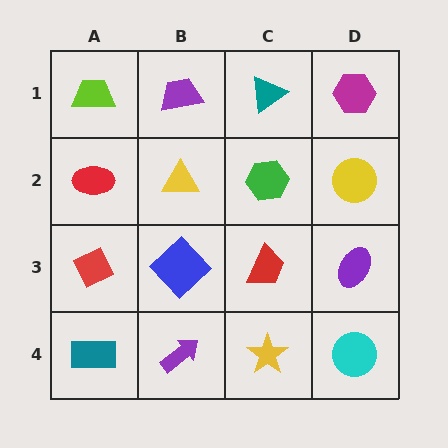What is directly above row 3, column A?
A red ellipse.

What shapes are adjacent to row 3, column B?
A yellow triangle (row 2, column B), a purple arrow (row 4, column B), a red diamond (row 3, column A), a red trapezoid (row 3, column C).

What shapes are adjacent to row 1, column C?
A green hexagon (row 2, column C), a purple trapezoid (row 1, column B), a magenta hexagon (row 1, column D).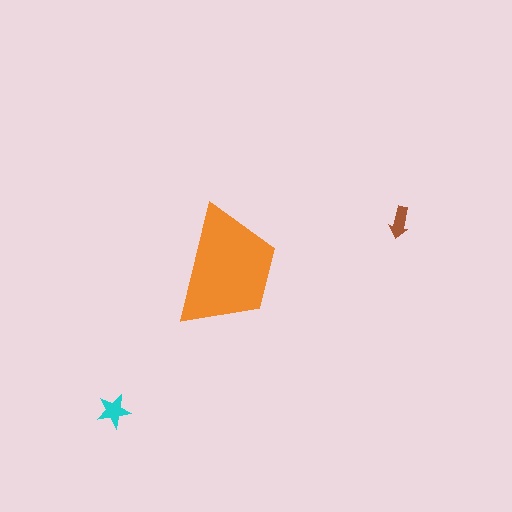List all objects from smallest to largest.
The brown arrow, the cyan star, the orange trapezoid.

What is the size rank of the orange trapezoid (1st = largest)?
1st.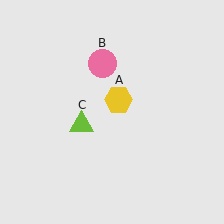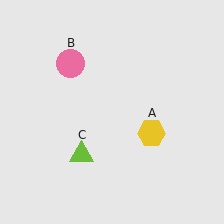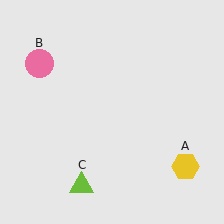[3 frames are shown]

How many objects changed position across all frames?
3 objects changed position: yellow hexagon (object A), pink circle (object B), lime triangle (object C).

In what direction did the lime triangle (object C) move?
The lime triangle (object C) moved down.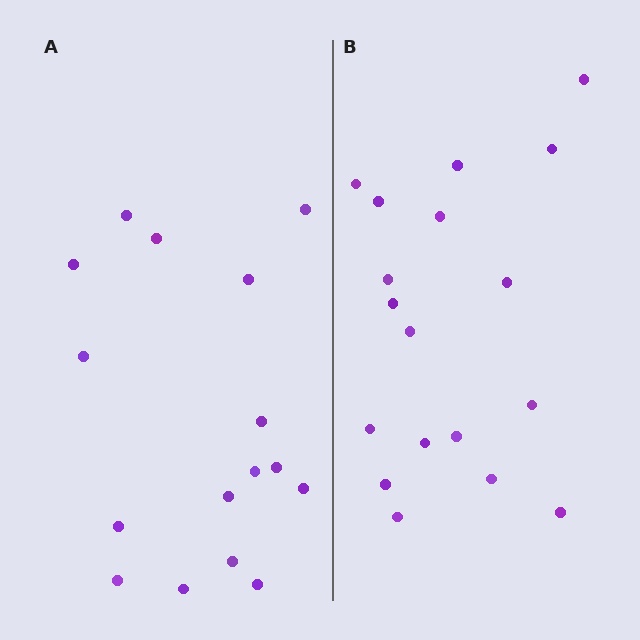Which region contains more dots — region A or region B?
Region B (the right region) has more dots.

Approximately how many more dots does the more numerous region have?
Region B has just a few more — roughly 2 or 3 more dots than region A.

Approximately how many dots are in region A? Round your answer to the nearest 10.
About 20 dots. (The exact count is 16, which rounds to 20.)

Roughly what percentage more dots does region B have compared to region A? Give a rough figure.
About 10% more.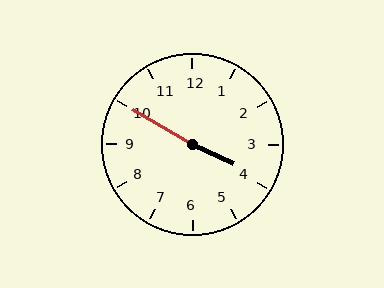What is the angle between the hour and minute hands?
Approximately 175 degrees.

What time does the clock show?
3:50.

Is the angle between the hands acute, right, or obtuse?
It is obtuse.